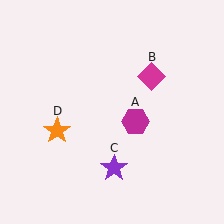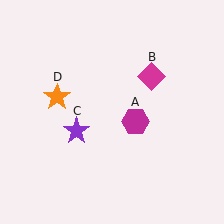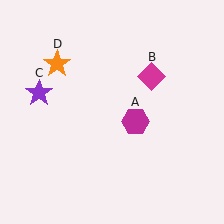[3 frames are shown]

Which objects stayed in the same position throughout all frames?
Magenta hexagon (object A) and magenta diamond (object B) remained stationary.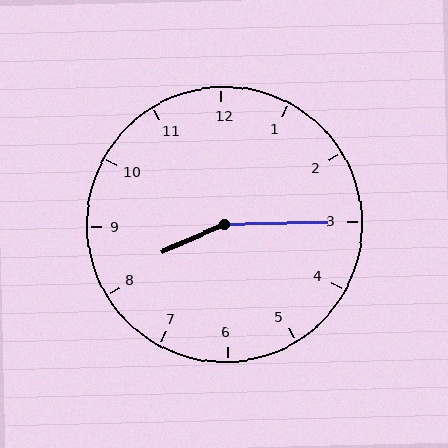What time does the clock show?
8:15.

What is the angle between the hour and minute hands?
Approximately 158 degrees.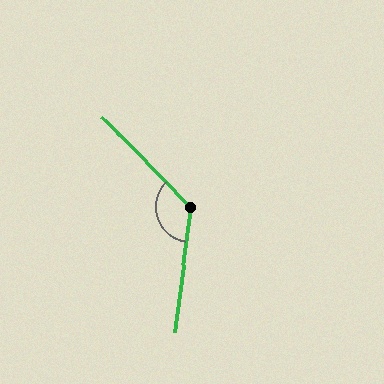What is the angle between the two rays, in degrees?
Approximately 128 degrees.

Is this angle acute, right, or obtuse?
It is obtuse.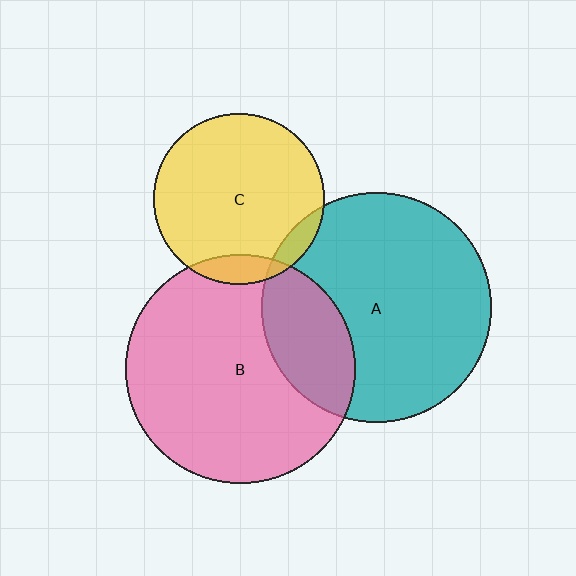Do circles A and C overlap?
Yes.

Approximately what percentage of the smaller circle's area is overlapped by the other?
Approximately 5%.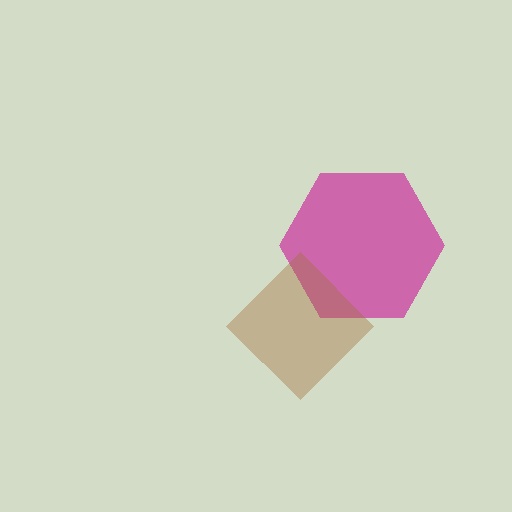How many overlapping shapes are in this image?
There are 2 overlapping shapes in the image.